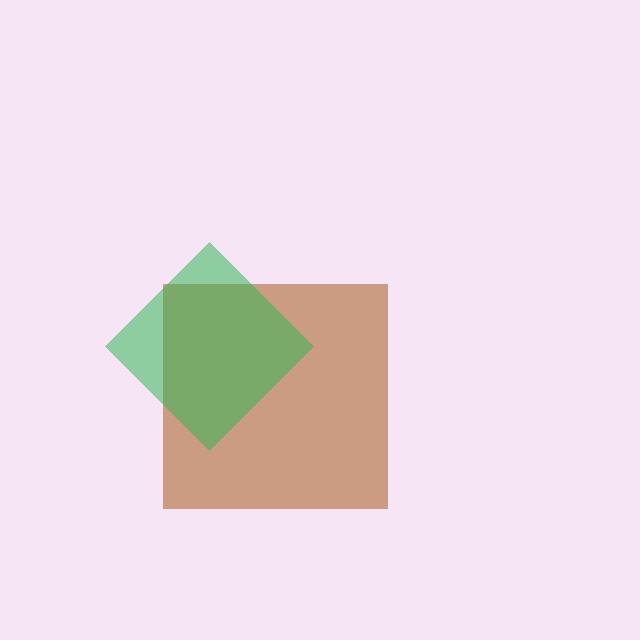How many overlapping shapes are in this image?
There are 2 overlapping shapes in the image.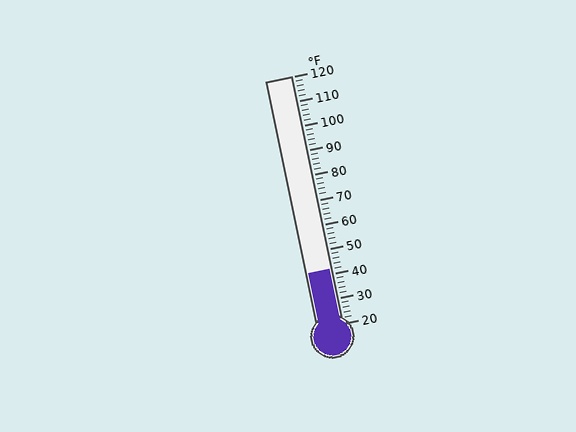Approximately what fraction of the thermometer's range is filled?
The thermometer is filled to approximately 20% of its range.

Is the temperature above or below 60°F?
The temperature is below 60°F.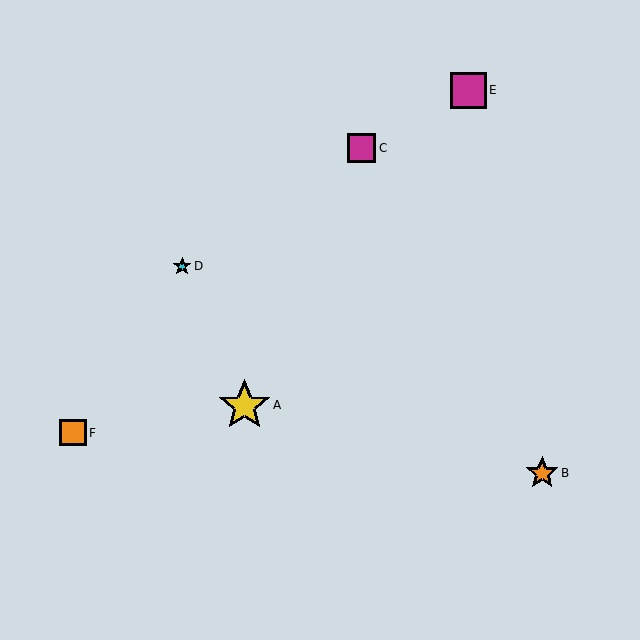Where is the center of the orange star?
The center of the orange star is at (542, 473).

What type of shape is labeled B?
Shape B is an orange star.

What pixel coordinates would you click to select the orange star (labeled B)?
Click at (542, 473) to select the orange star B.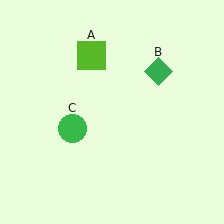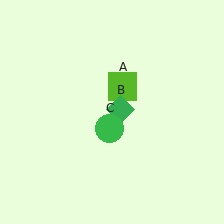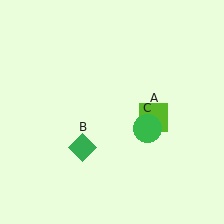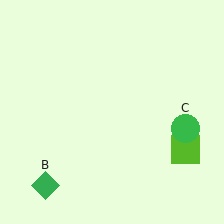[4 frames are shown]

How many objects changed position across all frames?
3 objects changed position: lime square (object A), green diamond (object B), green circle (object C).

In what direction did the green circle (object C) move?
The green circle (object C) moved right.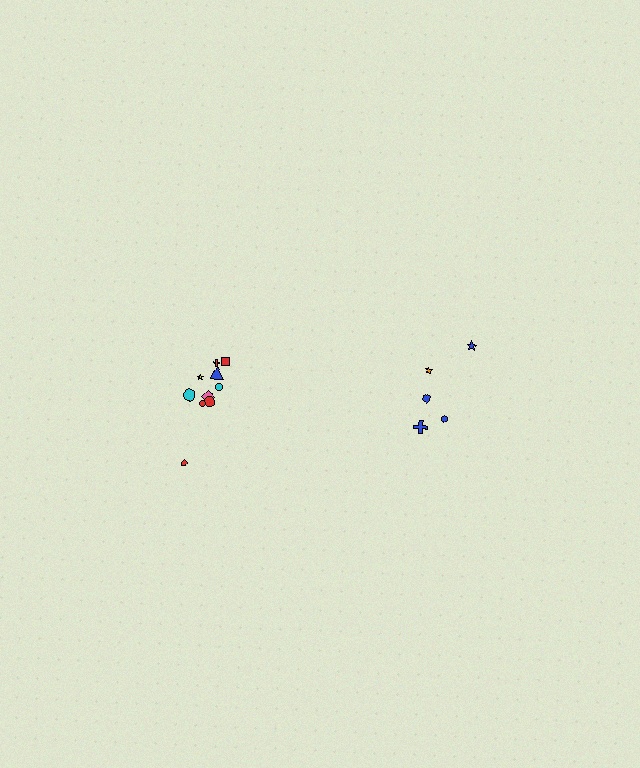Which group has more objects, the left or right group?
The left group.